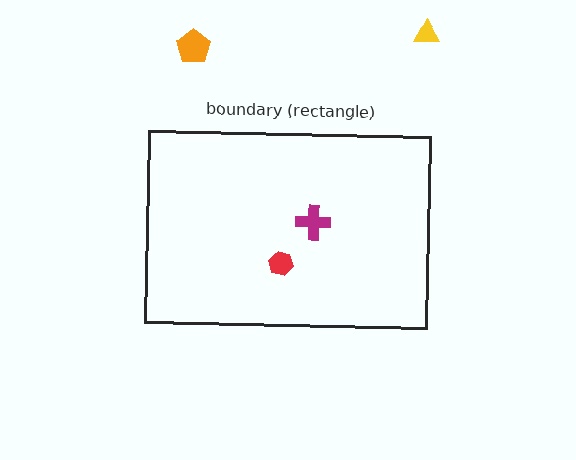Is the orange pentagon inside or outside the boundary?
Outside.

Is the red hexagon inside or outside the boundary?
Inside.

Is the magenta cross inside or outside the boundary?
Inside.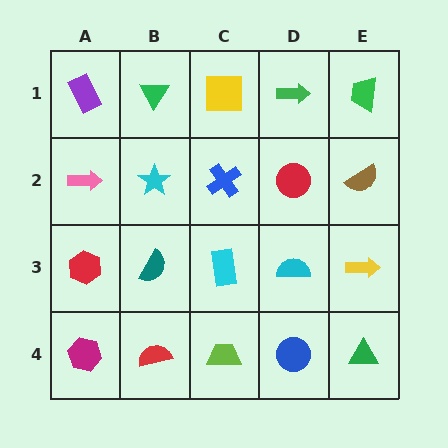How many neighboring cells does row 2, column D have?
4.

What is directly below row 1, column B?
A cyan star.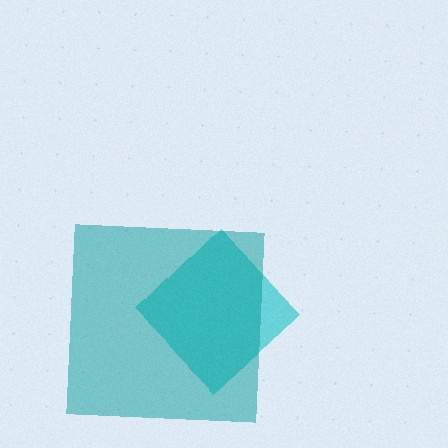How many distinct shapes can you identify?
There are 2 distinct shapes: a cyan diamond, a teal square.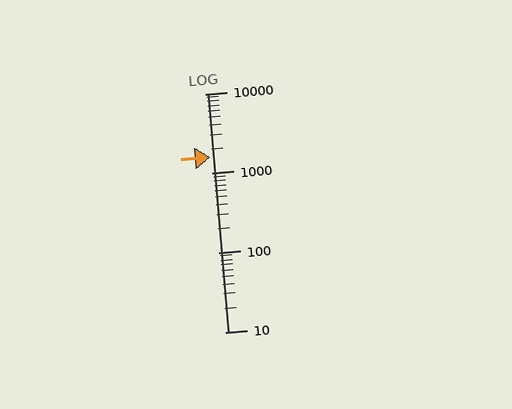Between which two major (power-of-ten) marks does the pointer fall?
The pointer is between 1000 and 10000.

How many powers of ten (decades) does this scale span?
The scale spans 3 decades, from 10 to 10000.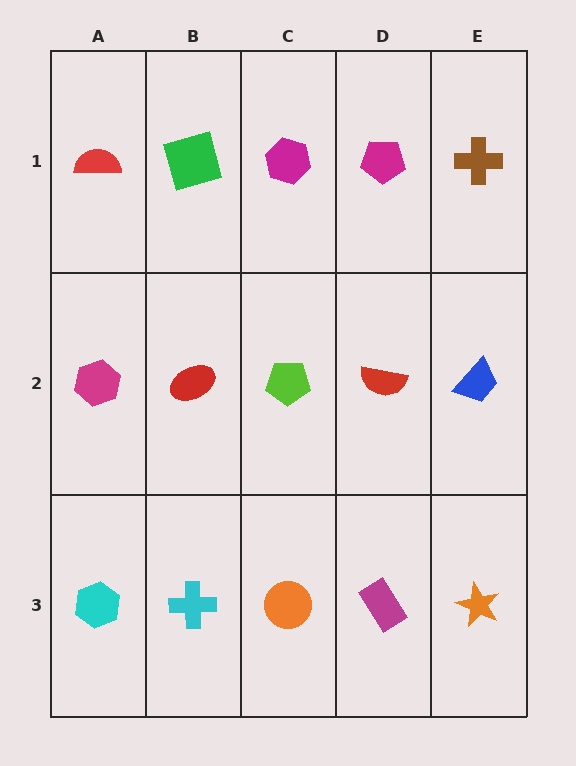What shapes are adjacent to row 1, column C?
A lime pentagon (row 2, column C), a green square (row 1, column B), a magenta pentagon (row 1, column D).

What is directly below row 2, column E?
An orange star.